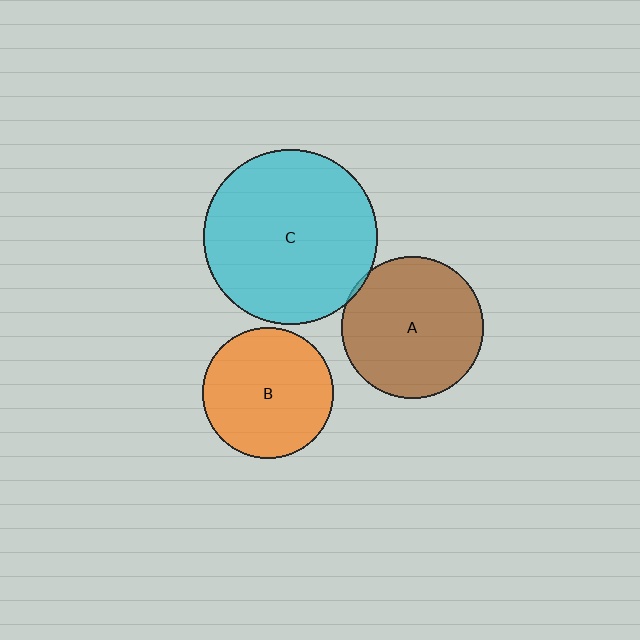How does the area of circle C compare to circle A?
Approximately 1.5 times.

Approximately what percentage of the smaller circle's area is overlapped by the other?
Approximately 5%.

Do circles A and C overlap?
Yes.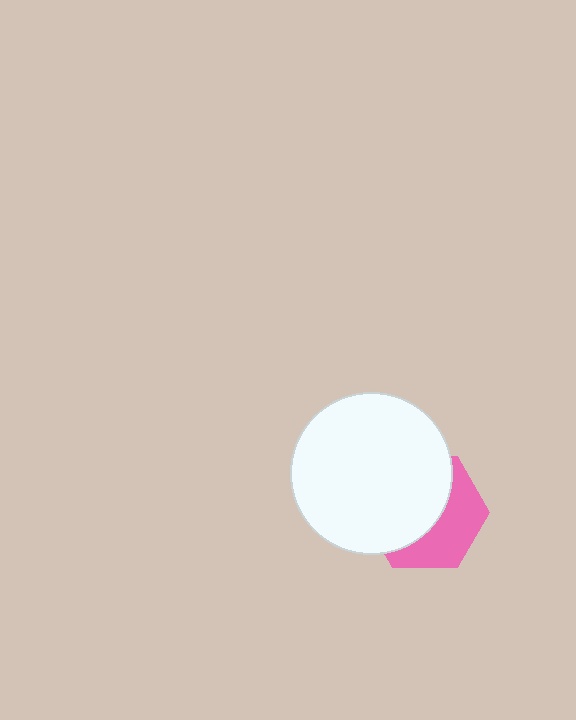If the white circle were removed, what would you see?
You would see the complete pink hexagon.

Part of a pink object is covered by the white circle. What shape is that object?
It is a hexagon.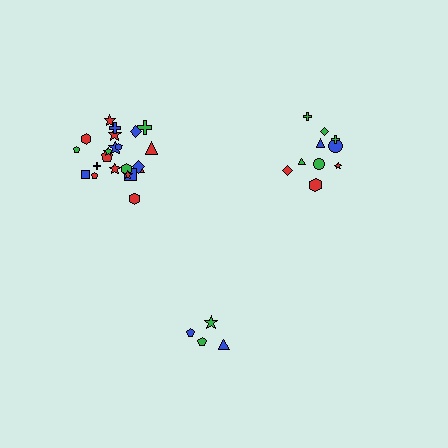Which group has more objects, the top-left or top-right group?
The top-left group.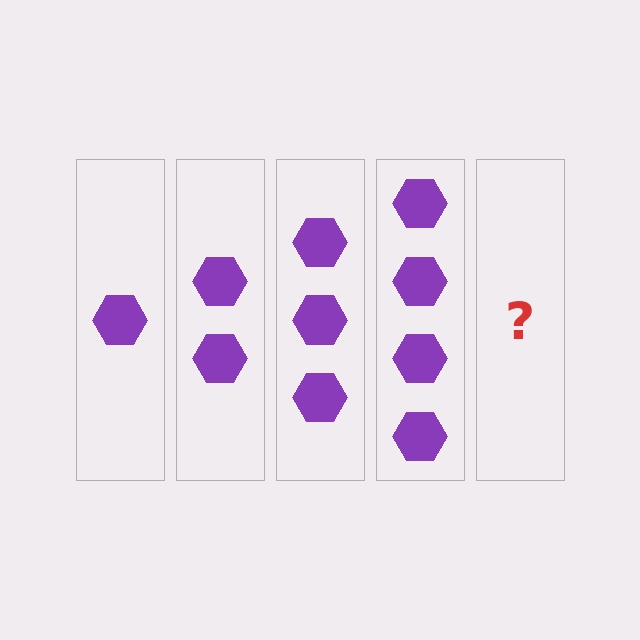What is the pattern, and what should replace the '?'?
The pattern is that each step adds one more hexagon. The '?' should be 5 hexagons.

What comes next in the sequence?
The next element should be 5 hexagons.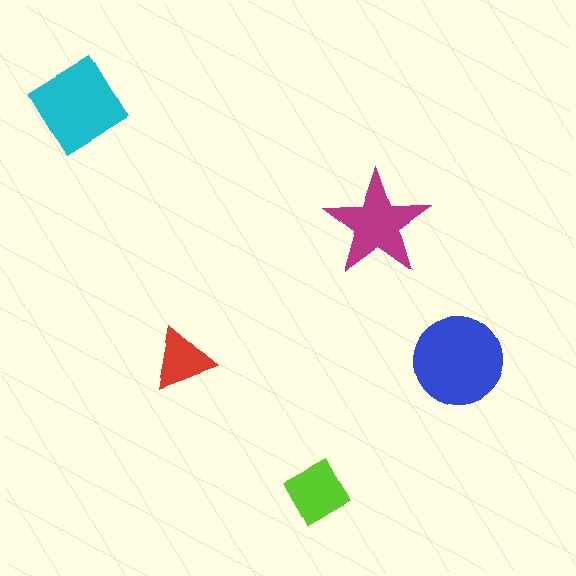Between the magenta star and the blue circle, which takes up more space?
The blue circle.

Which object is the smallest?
The red triangle.